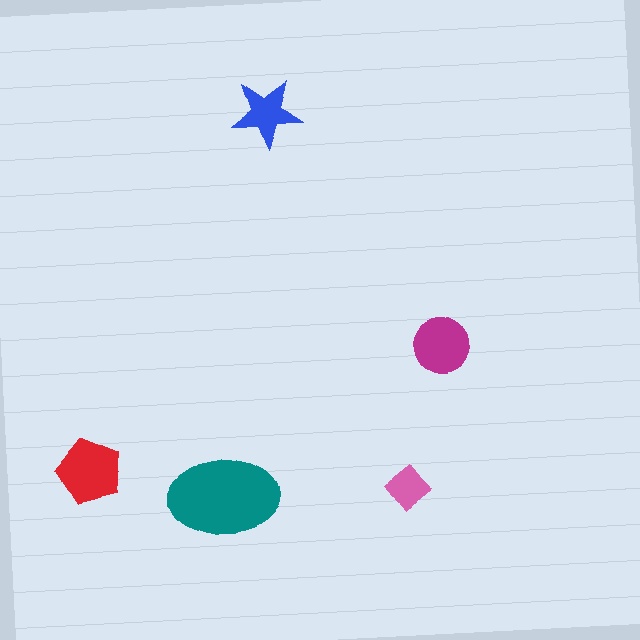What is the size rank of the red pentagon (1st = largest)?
2nd.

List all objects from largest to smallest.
The teal ellipse, the red pentagon, the magenta circle, the blue star, the pink diamond.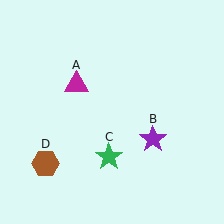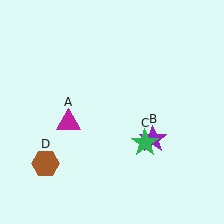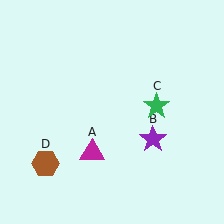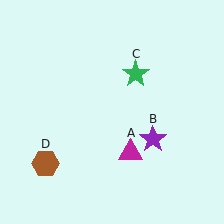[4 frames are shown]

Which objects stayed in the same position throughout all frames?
Purple star (object B) and brown hexagon (object D) remained stationary.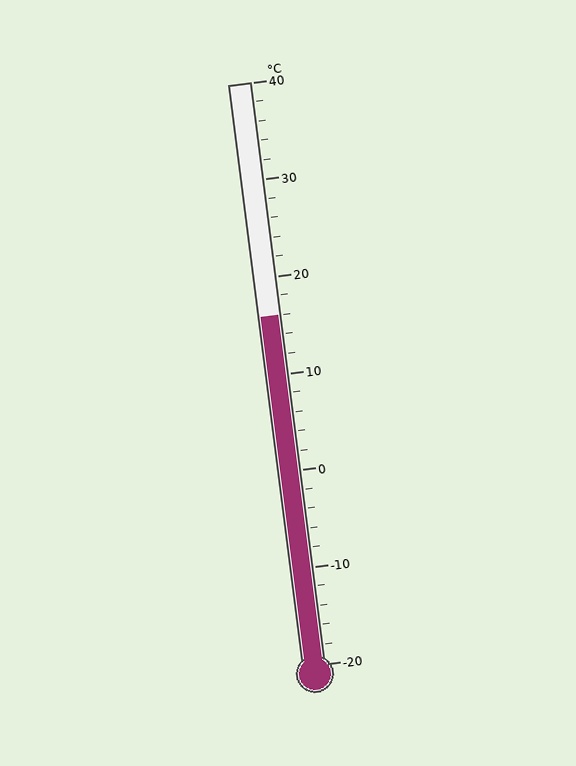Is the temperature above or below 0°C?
The temperature is above 0°C.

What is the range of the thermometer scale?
The thermometer scale ranges from -20°C to 40°C.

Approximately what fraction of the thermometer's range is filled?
The thermometer is filled to approximately 60% of its range.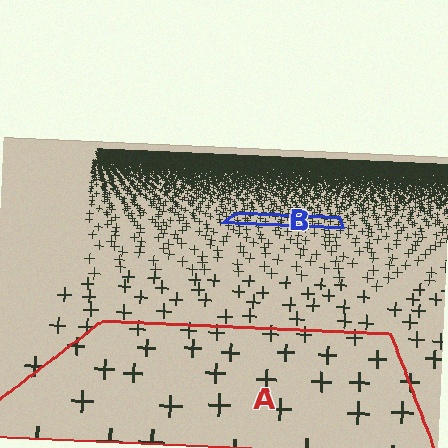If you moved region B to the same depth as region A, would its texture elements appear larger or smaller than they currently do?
They would appear larger. At a closer depth, the same texture elements are projected at a bigger on-screen size.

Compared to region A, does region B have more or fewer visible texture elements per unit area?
Region B has more texture elements per unit area — they are packed more densely because it is farther away.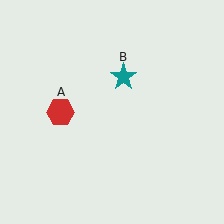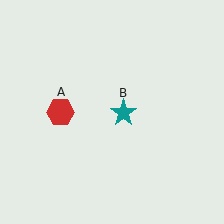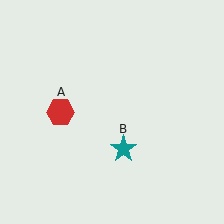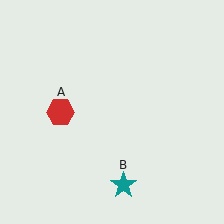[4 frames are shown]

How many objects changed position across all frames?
1 object changed position: teal star (object B).